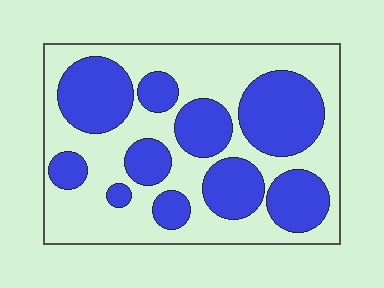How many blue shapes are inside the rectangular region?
10.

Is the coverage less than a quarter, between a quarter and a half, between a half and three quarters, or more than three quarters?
Between a quarter and a half.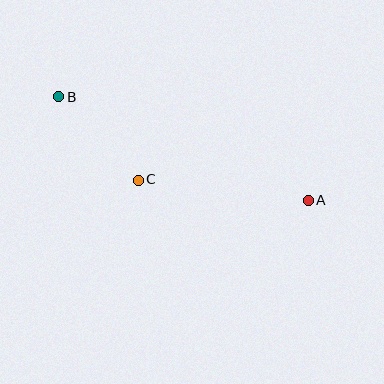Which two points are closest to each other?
Points B and C are closest to each other.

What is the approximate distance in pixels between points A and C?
The distance between A and C is approximately 171 pixels.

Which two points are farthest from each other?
Points A and B are farthest from each other.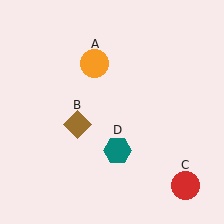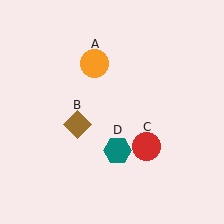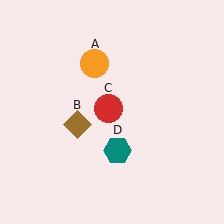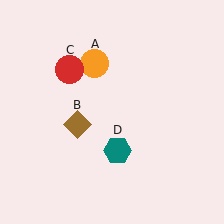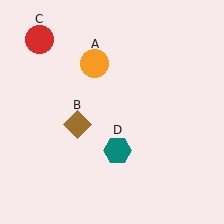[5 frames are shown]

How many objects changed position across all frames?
1 object changed position: red circle (object C).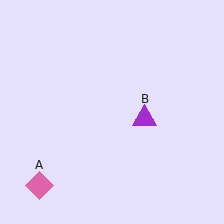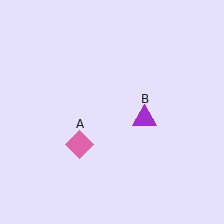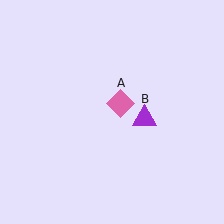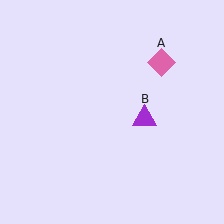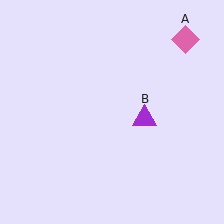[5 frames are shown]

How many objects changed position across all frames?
1 object changed position: pink diamond (object A).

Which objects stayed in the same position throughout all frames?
Purple triangle (object B) remained stationary.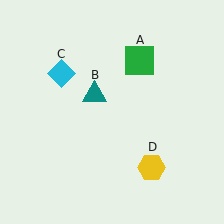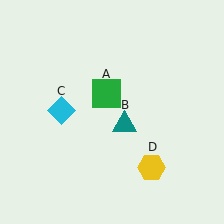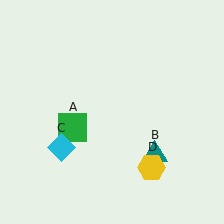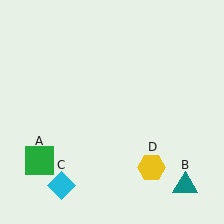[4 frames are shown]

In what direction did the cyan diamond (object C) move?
The cyan diamond (object C) moved down.